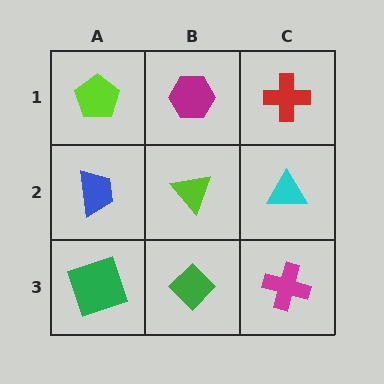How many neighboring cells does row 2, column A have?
3.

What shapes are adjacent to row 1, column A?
A blue trapezoid (row 2, column A), a magenta hexagon (row 1, column B).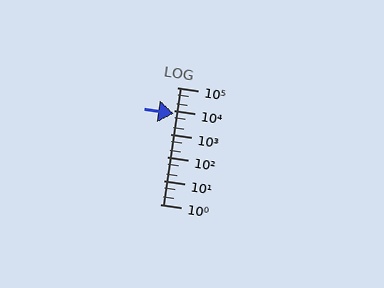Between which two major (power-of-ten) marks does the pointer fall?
The pointer is between 1000 and 10000.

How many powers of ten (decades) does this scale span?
The scale spans 5 decades, from 1 to 100000.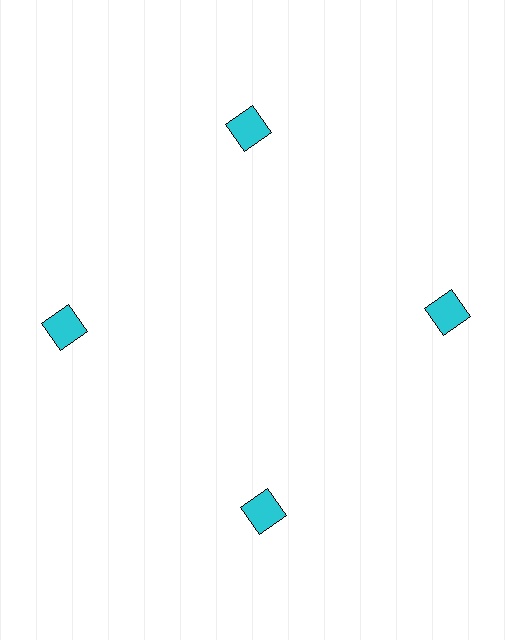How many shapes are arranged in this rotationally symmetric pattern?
There are 4 shapes, arranged in 4 groups of 1.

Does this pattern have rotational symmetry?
Yes, this pattern has 4-fold rotational symmetry. It looks the same after rotating 90 degrees around the center.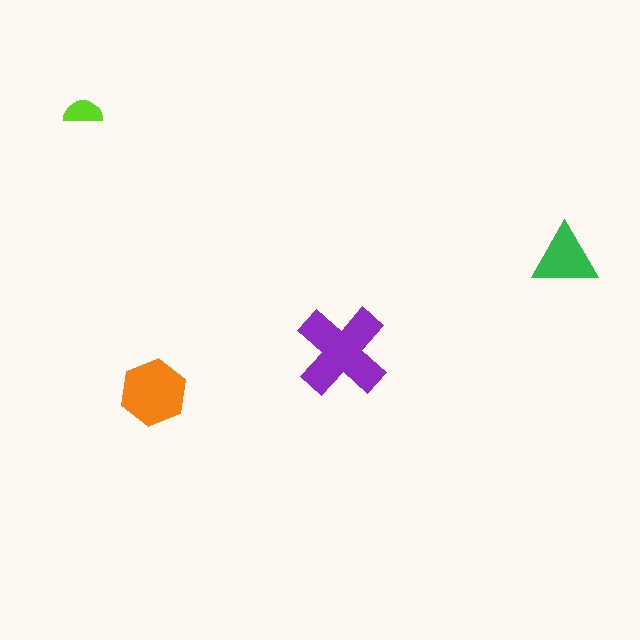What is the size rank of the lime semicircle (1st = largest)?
4th.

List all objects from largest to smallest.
The purple cross, the orange hexagon, the green triangle, the lime semicircle.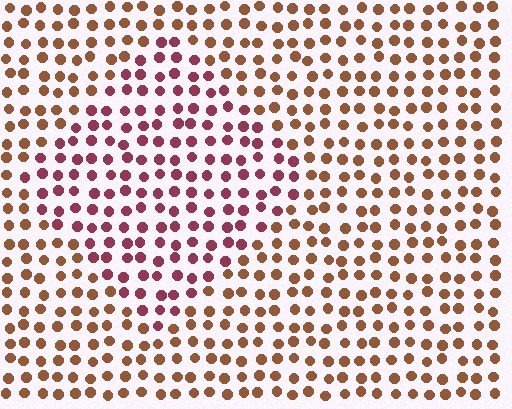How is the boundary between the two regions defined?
The boundary is defined purely by a slight shift in hue (about 40 degrees). Spacing, size, and orientation are identical on both sides.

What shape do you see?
I see a diamond.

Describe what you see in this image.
The image is filled with small brown elements in a uniform arrangement. A diamond-shaped region is visible where the elements are tinted to a slightly different hue, forming a subtle color boundary.